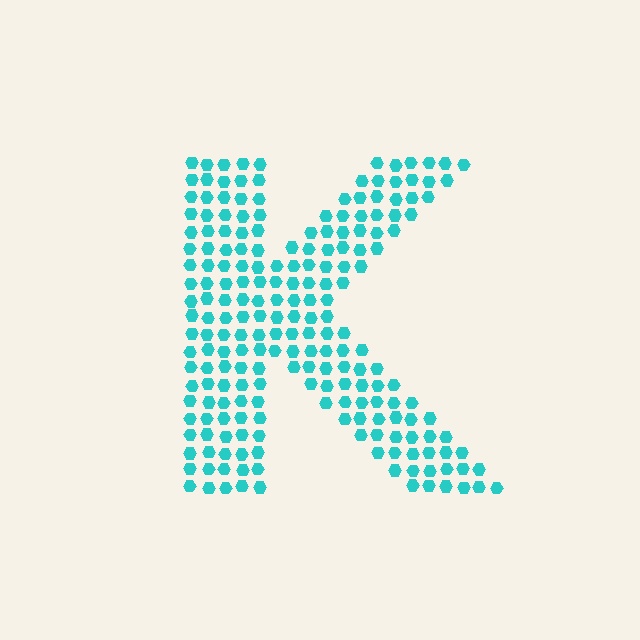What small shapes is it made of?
It is made of small hexagons.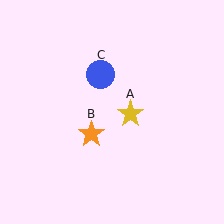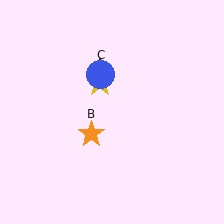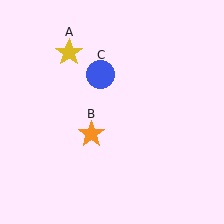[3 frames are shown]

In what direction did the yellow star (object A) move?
The yellow star (object A) moved up and to the left.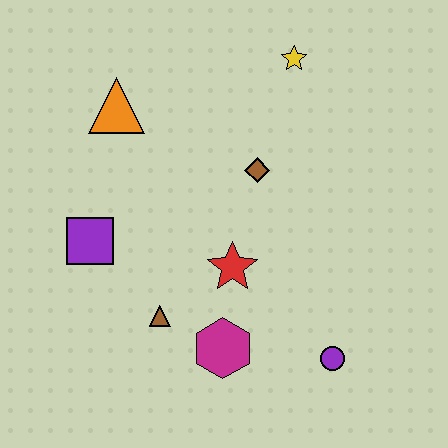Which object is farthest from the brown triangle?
The yellow star is farthest from the brown triangle.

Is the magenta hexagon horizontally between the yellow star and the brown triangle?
Yes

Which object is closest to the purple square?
The brown triangle is closest to the purple square.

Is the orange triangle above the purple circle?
Yes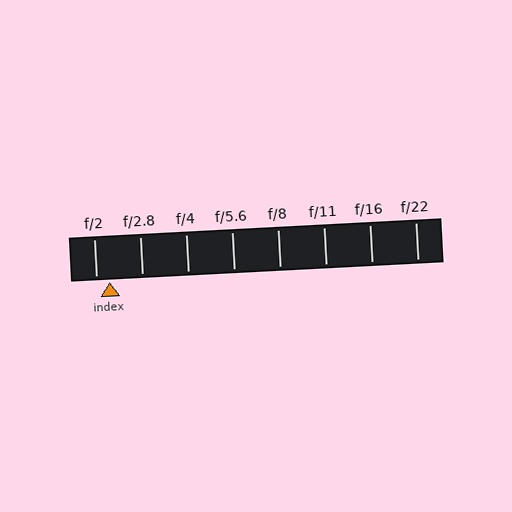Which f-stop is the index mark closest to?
The index mark is closest to f/2.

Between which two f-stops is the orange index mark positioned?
The index mark is between f/2 and f/2.8.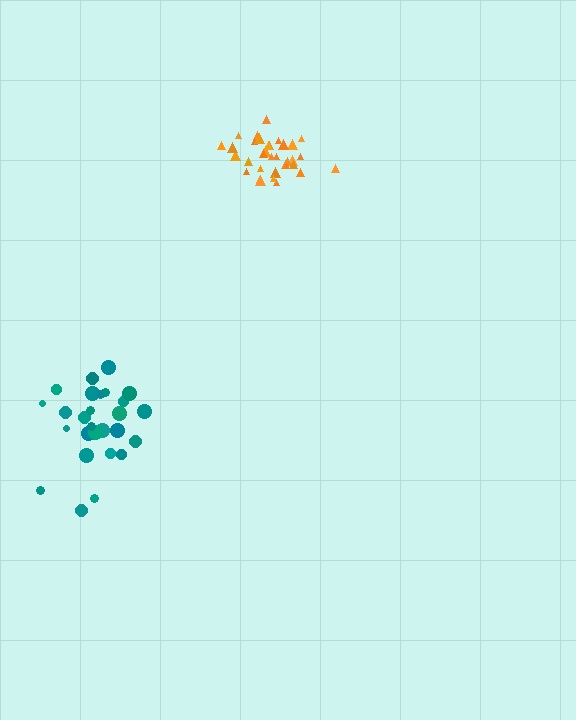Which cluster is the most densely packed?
Orange.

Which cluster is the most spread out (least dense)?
Teal.